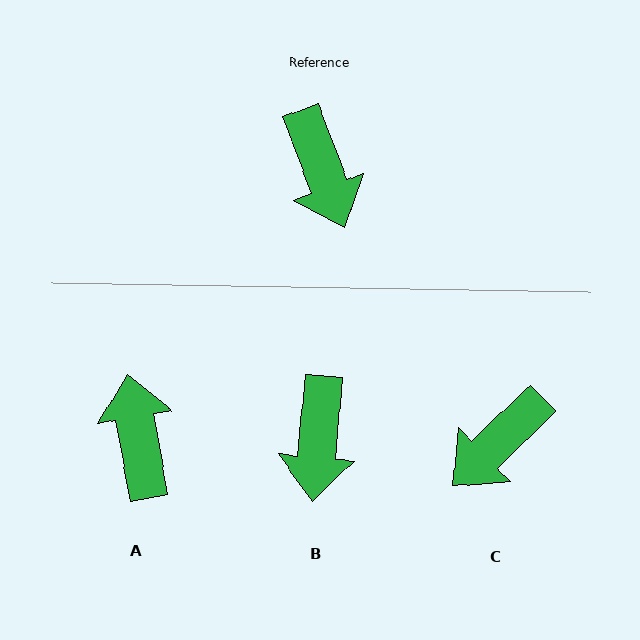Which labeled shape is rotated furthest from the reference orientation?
A, about 169 degrees away.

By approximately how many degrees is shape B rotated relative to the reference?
Approximately 26 degrees clockwise.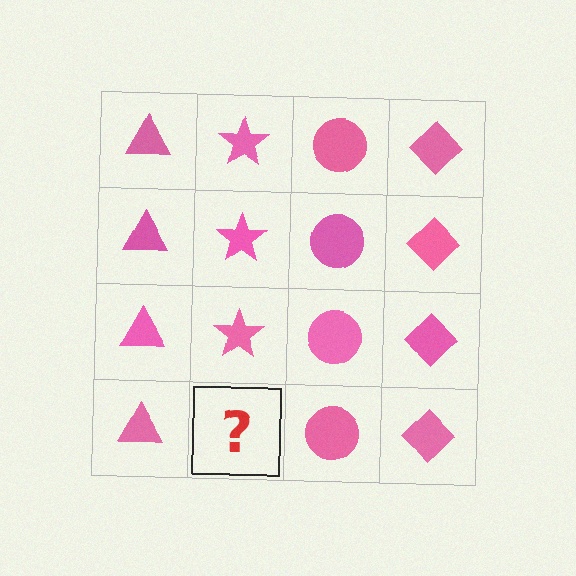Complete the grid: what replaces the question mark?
The question mark should be replaced with a pink star.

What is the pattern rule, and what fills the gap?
The rule is that each column has a consistent shape. The gap should be filled with a pink star.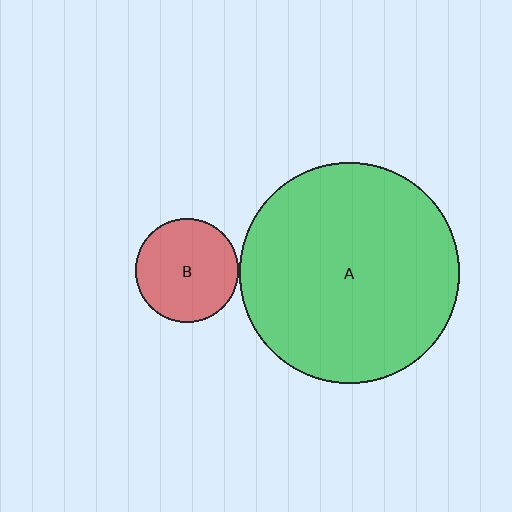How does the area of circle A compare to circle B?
Approximately 4.5 times.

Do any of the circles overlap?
No, none of the circles overlap.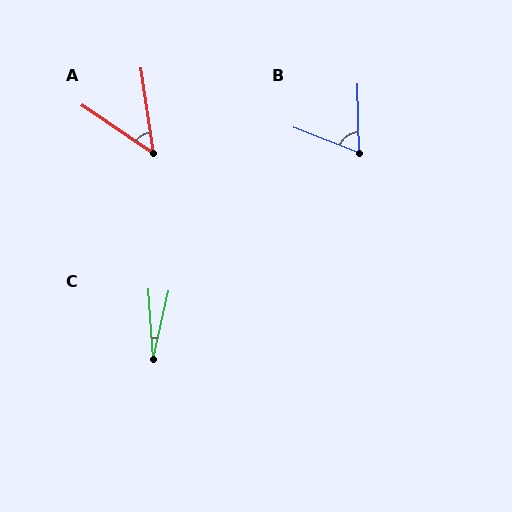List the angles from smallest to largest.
C (16°), A (48°), B (68°).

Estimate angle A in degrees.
Approximately 48 degrees.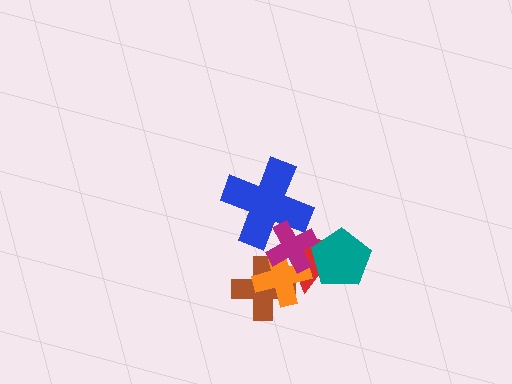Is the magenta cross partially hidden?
No, no other shape covers it.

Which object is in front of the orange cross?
The magenta cross is in front of the orange cross.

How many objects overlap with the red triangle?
5 objects overlap with the red triangle.